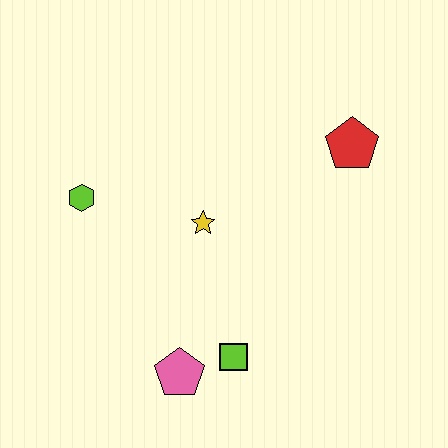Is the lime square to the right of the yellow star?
Yes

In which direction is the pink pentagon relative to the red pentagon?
The pink pentagon is below the red pentagon.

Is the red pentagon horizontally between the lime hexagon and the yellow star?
No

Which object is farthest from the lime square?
The red pentagon is farthest from the lime square.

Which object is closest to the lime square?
The pink pentagon is closest to the lime square.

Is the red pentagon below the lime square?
No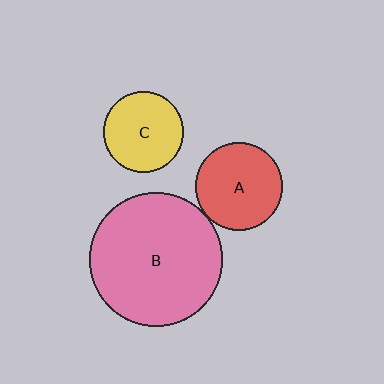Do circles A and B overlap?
Yes.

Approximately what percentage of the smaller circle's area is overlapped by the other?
Approximately 5%.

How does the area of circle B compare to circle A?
Approximately 2.3 times.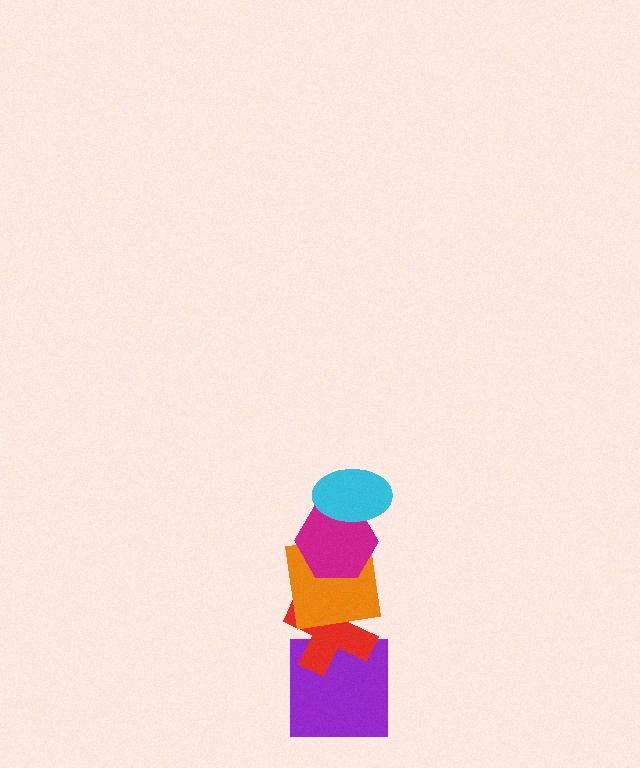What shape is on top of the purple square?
The red cross is on top of the purple square.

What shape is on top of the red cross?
The orange square is on top of the red cross.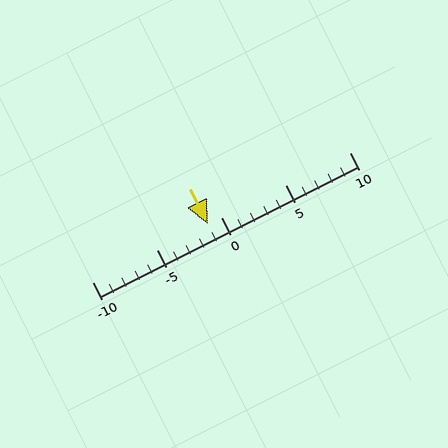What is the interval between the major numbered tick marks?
The major tick marks are spaced 5 units apart.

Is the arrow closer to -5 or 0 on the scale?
The arrow is closer to 0.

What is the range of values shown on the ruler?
The ruler shows values from -10 to 10.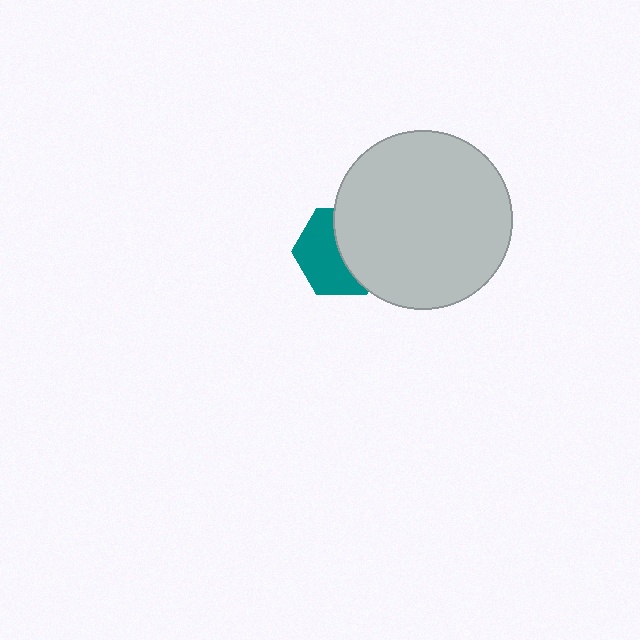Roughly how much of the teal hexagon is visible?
About half of it is visible (roughly 53%).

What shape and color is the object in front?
The object in front is a light gray circle.